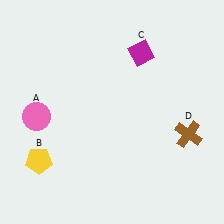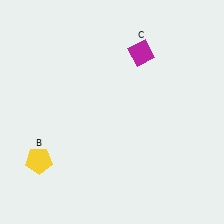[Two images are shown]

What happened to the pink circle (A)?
The pink circle (A) was removed in Image 2. It was in the bottom-left area of Image 1.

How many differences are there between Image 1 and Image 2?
There are 2 differences between the two images.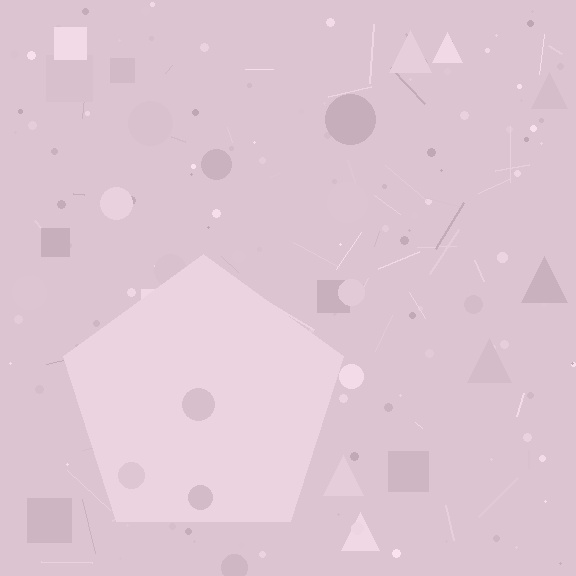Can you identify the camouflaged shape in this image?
The camouflaged shape is a pentagon.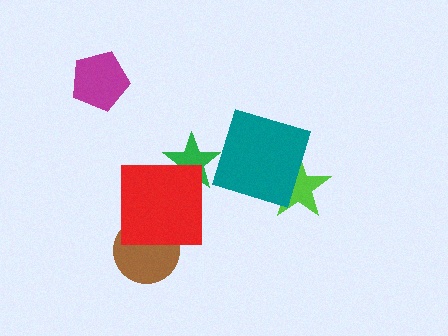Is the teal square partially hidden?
No, no other shape covers it.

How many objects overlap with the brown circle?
1 object overlaps with the brown circle.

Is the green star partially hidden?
Yes, it is partially covered by another shape.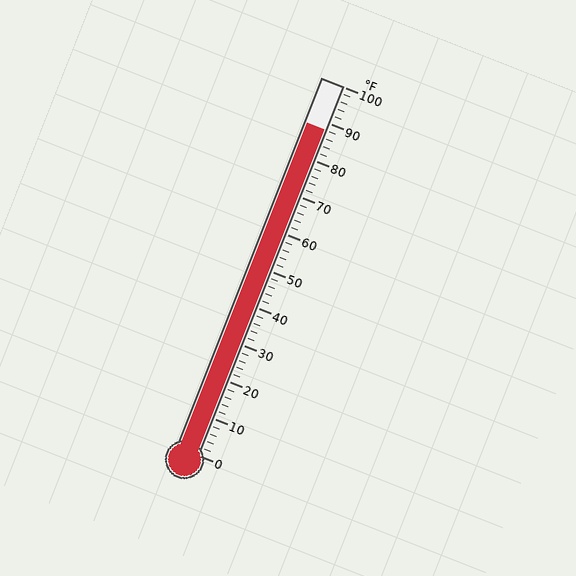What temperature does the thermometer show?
The thermometer shows approximately 88°F.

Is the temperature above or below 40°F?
The temperature is above 40°F.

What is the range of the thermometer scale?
The thermometer scale ranges from 0°F to 100°F.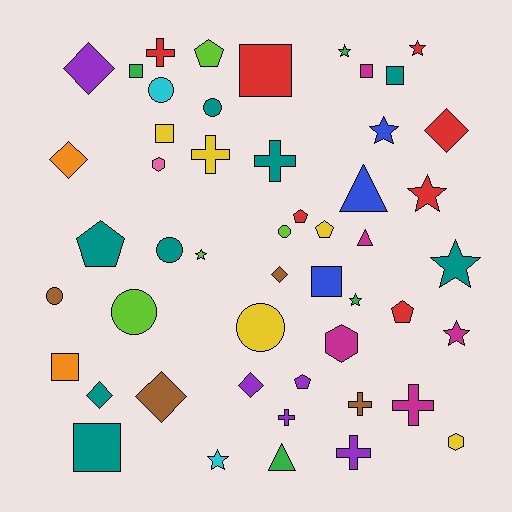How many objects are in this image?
There are 50 objects.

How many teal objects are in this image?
There are 8 teal objects.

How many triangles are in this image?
There are 3 triangles.